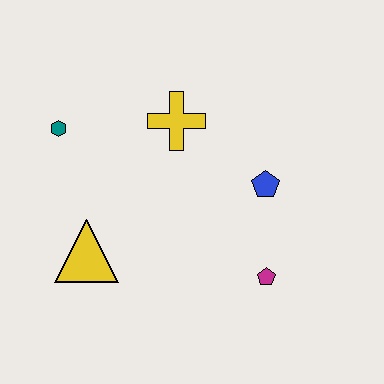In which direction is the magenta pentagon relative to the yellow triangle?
The magenta pentagon is to the right of the yellow triangle.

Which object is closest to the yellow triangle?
The teal hexagon is closest to the yellow triangle.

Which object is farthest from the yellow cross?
The magenta pentagon is farthest from the yellow cross.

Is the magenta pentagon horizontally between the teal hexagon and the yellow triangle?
No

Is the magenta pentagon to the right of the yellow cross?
Yes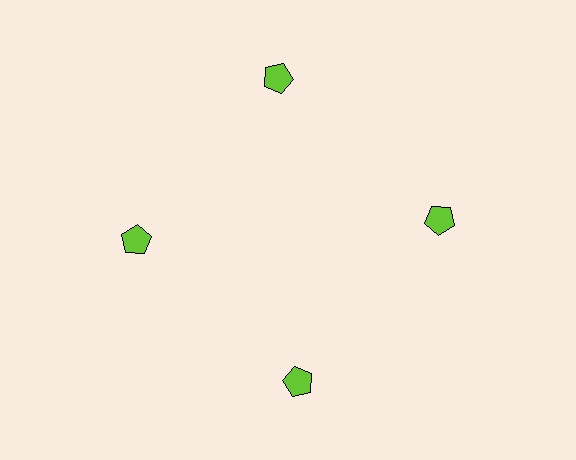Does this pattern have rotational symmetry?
Yes, this pattern has 4-fold rotational symmetry. It looks the same after rotating 90 degrees around the center.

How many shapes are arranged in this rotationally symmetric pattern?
There are 4 shapes, arranged in 4 groups of 1.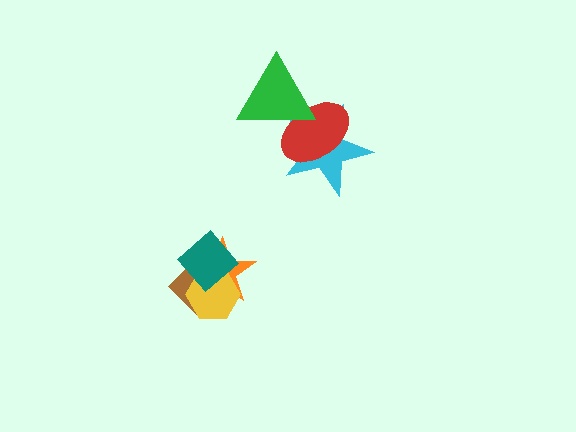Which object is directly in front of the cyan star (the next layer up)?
The red ellipse is directly in front of the cyan star.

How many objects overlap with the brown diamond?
3 objects overlap with the brown diamond.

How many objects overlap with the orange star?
3 objects overlap with the orange star.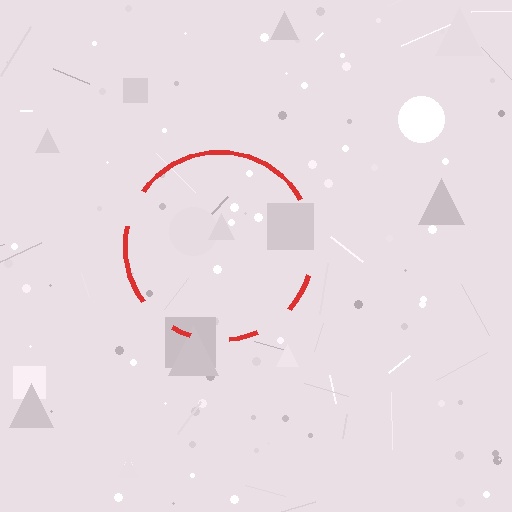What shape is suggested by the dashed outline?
The dashed outline suggests a circle.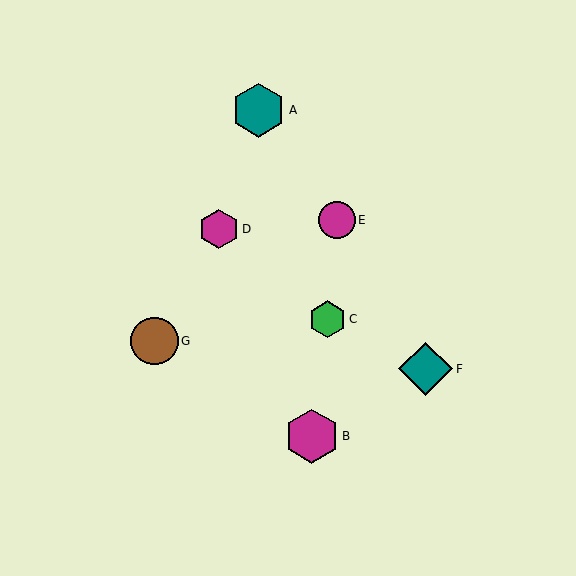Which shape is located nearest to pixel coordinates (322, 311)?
The green hexagon (labeled C) at (328, 319) is nearest to that location.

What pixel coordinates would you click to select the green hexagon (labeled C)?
Click at (328, 319) to select the green hexagon C.